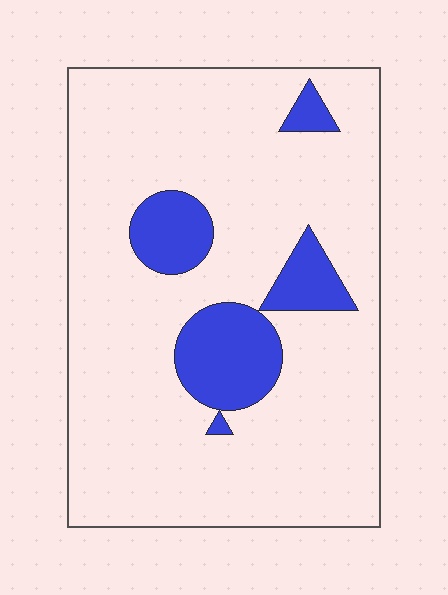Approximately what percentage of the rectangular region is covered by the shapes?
Approximately 15%.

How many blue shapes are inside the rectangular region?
5.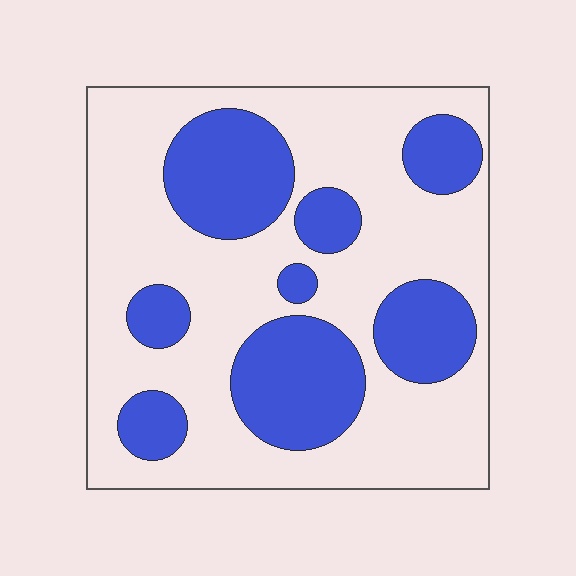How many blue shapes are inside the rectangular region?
8.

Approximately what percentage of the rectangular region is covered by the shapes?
Approximately 35%.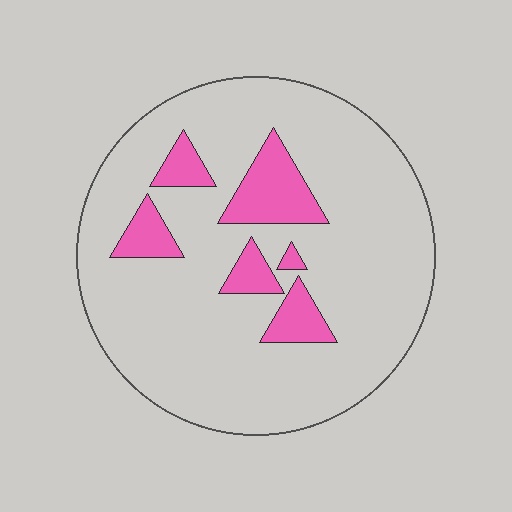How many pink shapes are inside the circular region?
6.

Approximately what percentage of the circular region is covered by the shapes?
Approximately 15%.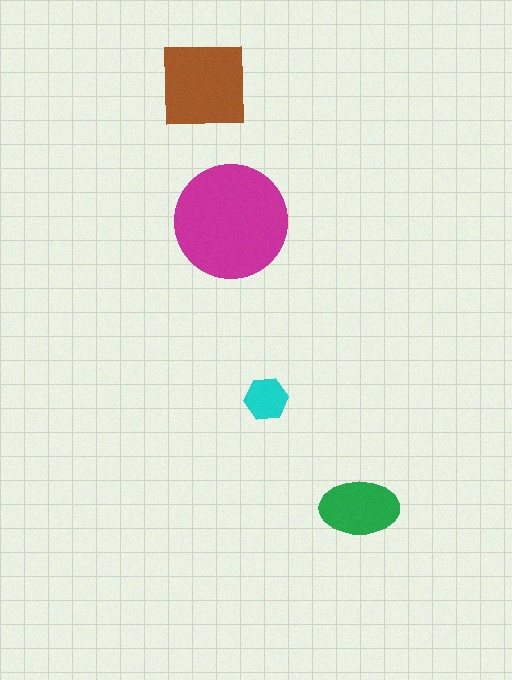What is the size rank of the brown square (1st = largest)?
2nd.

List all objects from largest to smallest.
The magenta circle, the brown square, the green ellipse, the cyan hexagon.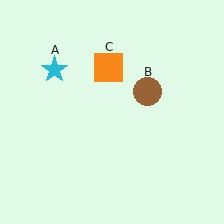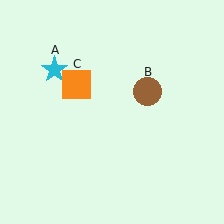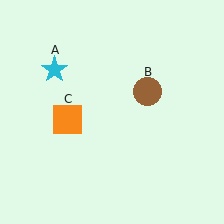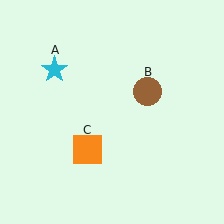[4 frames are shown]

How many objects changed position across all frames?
1 object changed position: orange square (object C).